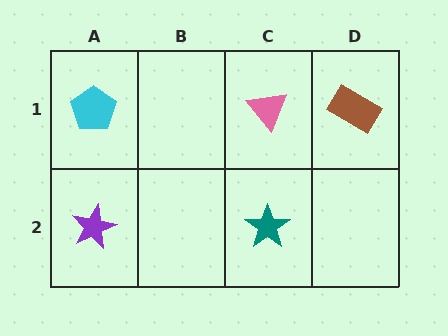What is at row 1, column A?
A cyan pentagon.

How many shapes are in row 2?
2 shapes.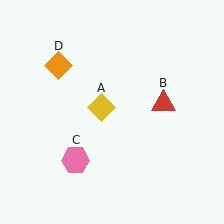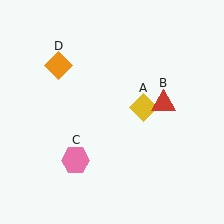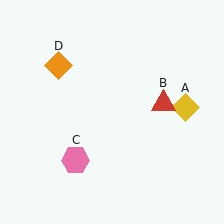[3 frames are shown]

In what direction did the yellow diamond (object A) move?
The yellow diamond (object A) moved right.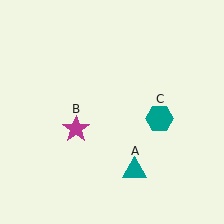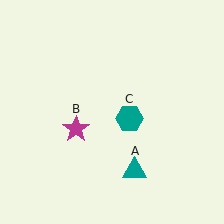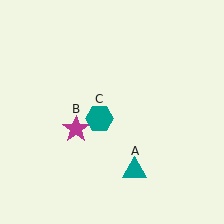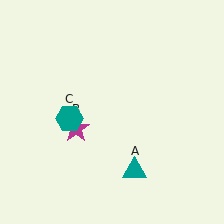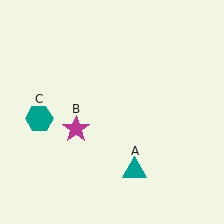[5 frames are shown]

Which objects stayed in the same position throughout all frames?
Teal triangle (object A) and magenta star (object B) remained stationary.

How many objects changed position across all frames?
1 object changed position: teal hexagon (object C).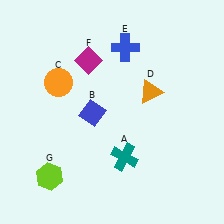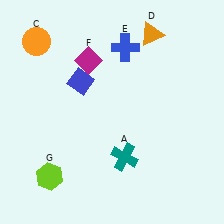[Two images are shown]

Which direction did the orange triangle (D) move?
The orange triangle (D) moved up.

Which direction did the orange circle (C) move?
The orange circle (C) moved up.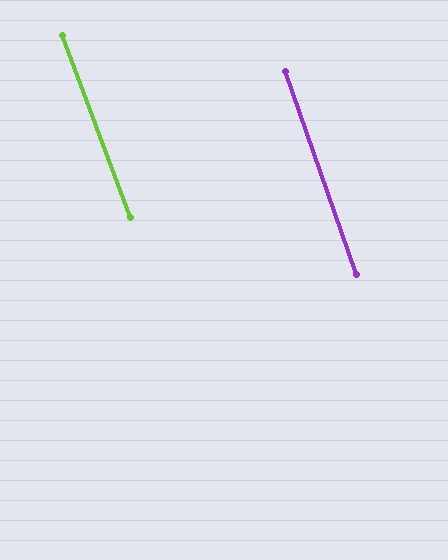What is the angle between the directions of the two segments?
Approximately 1 degree.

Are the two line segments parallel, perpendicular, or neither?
Parallel — their directions differ by only 1.4°.